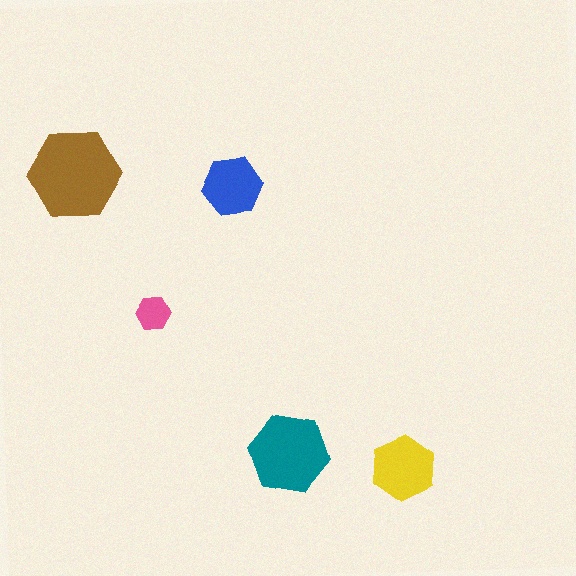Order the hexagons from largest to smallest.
the brown one, the teal one, the yellow one, the blue one, the pink one.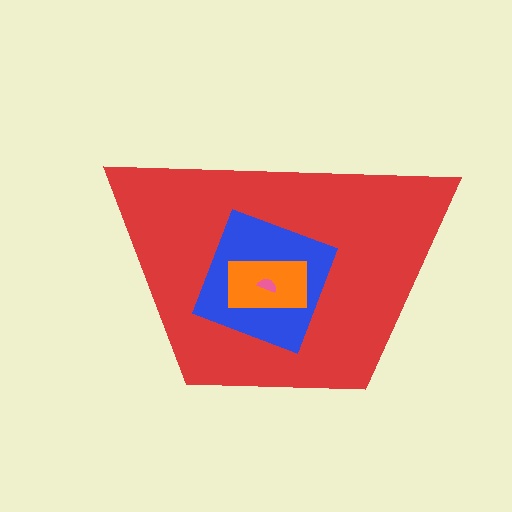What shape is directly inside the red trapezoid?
The blue square.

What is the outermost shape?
The red trapezoid.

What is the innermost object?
The pink semicircle.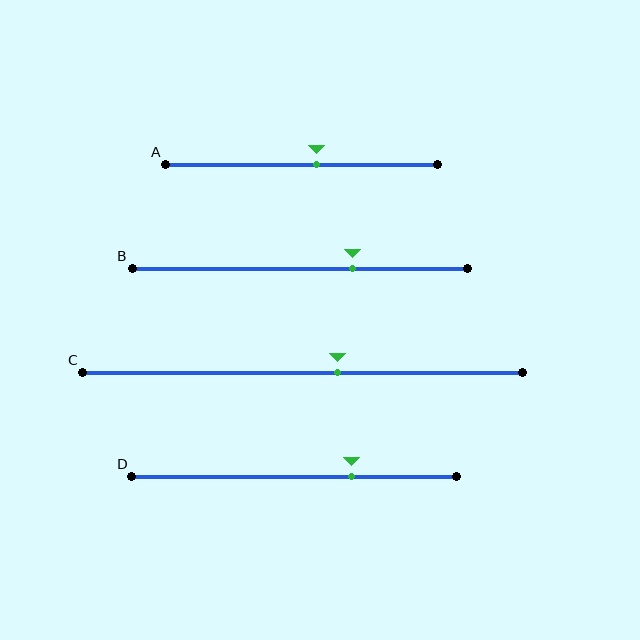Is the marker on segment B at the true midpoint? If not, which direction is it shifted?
No, the marker on segment B is shifted to the right by about 16% of the segment length.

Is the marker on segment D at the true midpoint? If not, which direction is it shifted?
No, the marker on segment D is shifted to the right by about 18% of the segment length.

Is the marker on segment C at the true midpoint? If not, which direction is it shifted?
No, the marker on segment C is shifted to the right by about 8% of the segment length.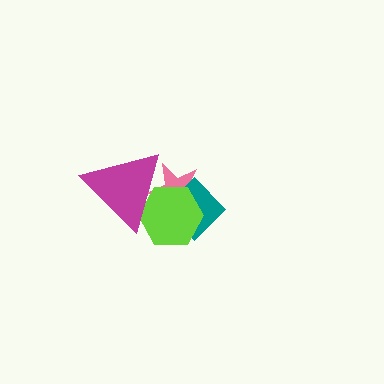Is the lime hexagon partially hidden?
Yes, it is partially covered by another shape.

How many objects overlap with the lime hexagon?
3 objects overlap with the lime hexagon.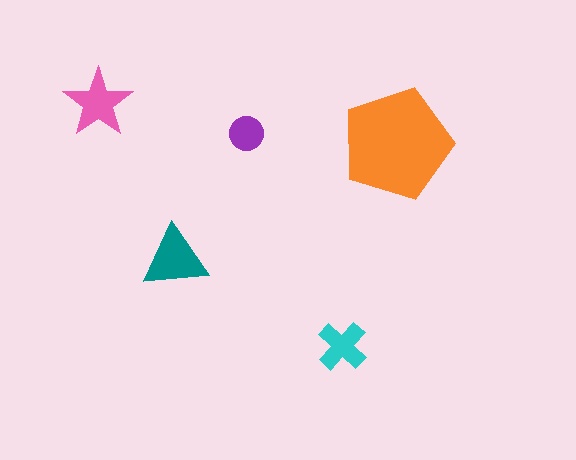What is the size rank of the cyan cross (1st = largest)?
4th.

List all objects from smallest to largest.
The purple circle, the cyan cross, the pink star, the teal triangle, the orange pentagon.